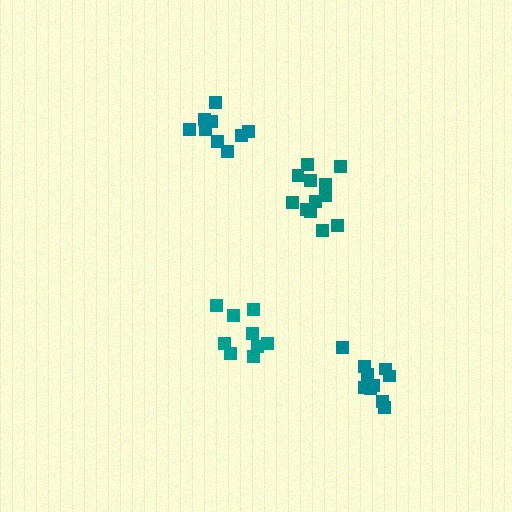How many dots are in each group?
Group 1: 10 dots, Group 2: 9 dots, Group 3: 12 dots, Group 4: 9 dots (40 total).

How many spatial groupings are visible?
There are 4 spatial groupings.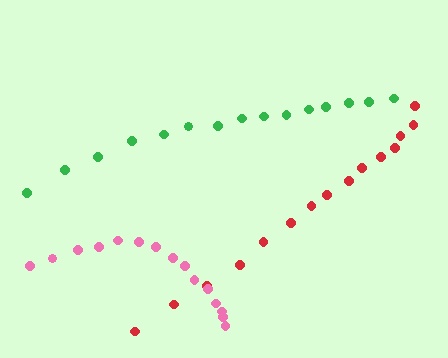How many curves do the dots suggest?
There are 3 distinct paths.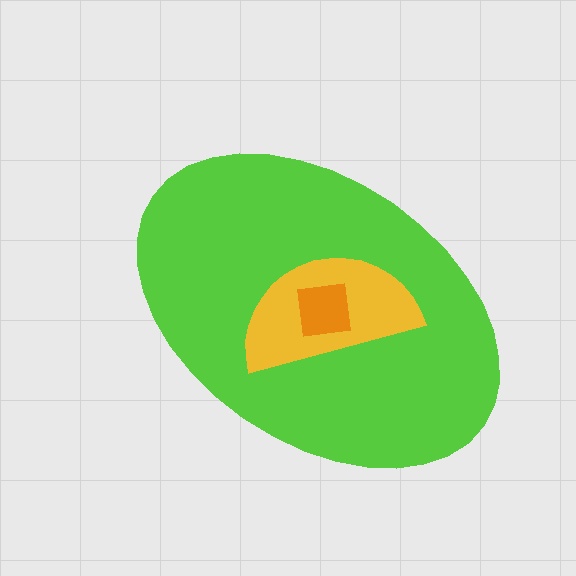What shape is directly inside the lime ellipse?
The yellow semicircle.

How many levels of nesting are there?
3.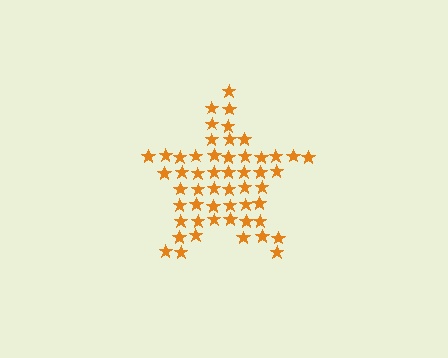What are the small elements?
The small elements are stars.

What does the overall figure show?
The overall figure shows a star.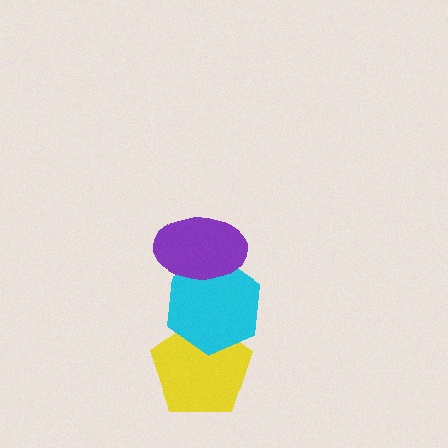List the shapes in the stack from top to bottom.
From top to bottom: the purple ellipse, the cyan hexagon, the yellow pentagon.